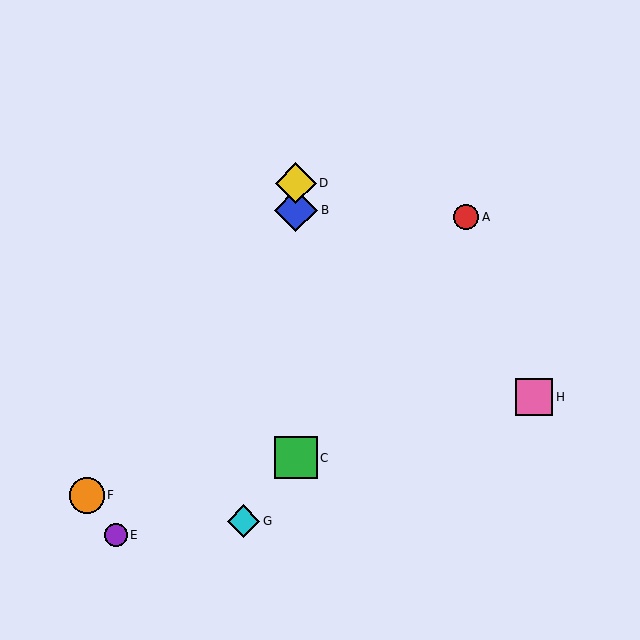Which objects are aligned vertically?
Objects B, C, D are aligned vertically.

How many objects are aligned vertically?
3 objects (B, C, D) are aligned vertically.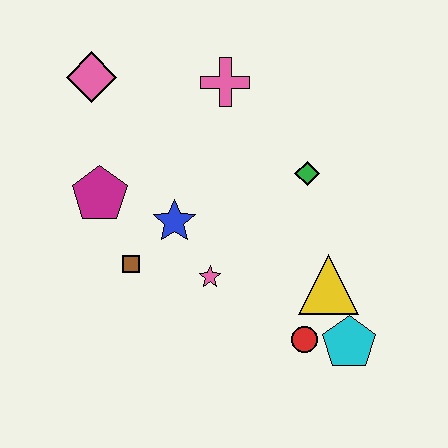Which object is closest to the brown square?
The blue star is closest to the brown square.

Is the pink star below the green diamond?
Yes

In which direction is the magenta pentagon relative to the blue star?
The magenta pentagon is to the left of the blue star.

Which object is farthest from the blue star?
The cyan pentagon is farthest from the blue star.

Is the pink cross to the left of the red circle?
Yes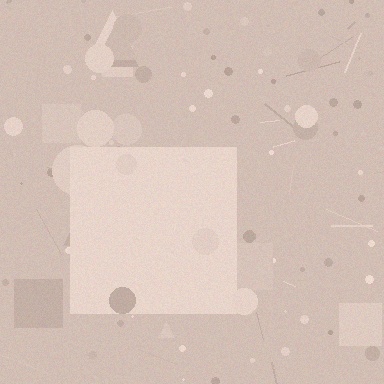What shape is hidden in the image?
A square is hidden in the image.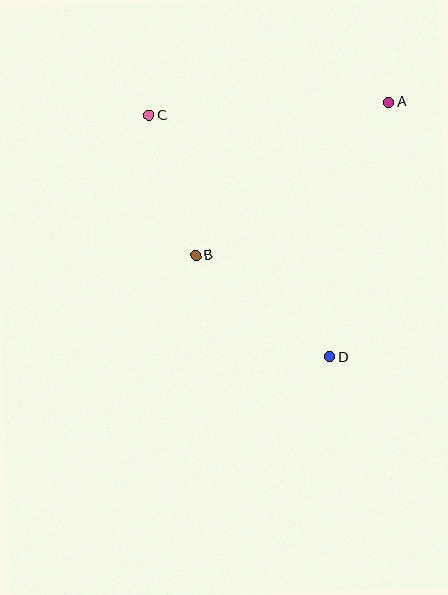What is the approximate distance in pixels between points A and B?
The distance between A and B is approximately 246 pixels.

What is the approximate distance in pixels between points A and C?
The distance between A and C is approximately 240 pixels.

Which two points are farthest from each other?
Points C and D are farthest from each other.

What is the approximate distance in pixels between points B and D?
The distance between B and D is approximately 169 pixels.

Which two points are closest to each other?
Points B and C are closest to each other.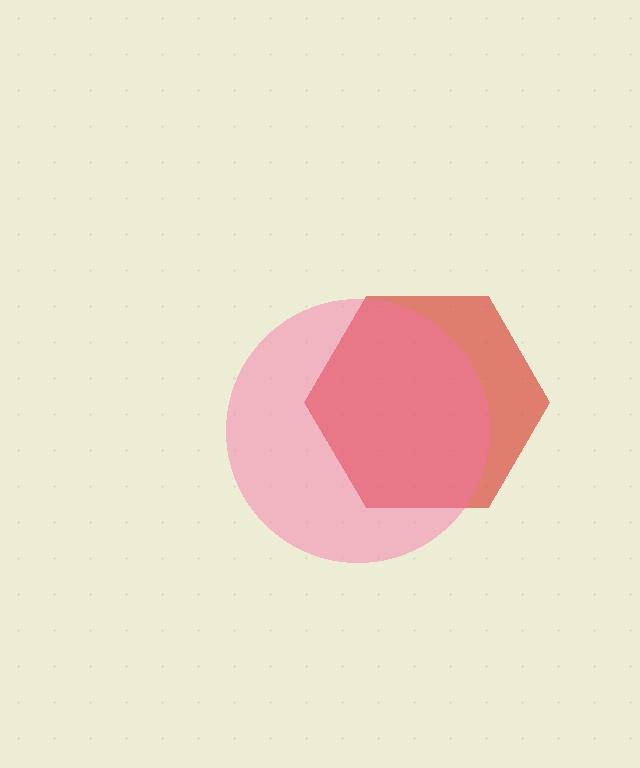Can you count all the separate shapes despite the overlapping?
Yes, there are 2 separate shapes.